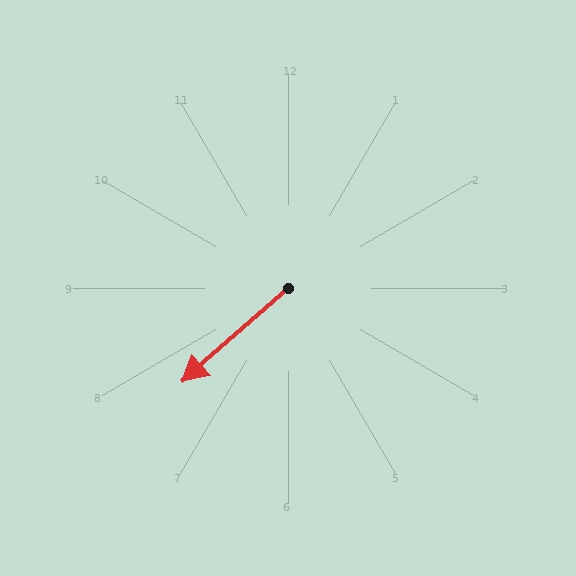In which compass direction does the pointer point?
Southwest.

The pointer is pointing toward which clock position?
Roughly 8 o'clock.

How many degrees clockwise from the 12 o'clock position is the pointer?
Approximately 228 degrees.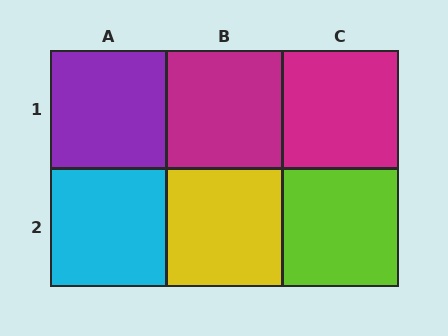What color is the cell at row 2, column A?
Cyan.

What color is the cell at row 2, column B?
Yellow.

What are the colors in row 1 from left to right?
Purple, magenta, magenta.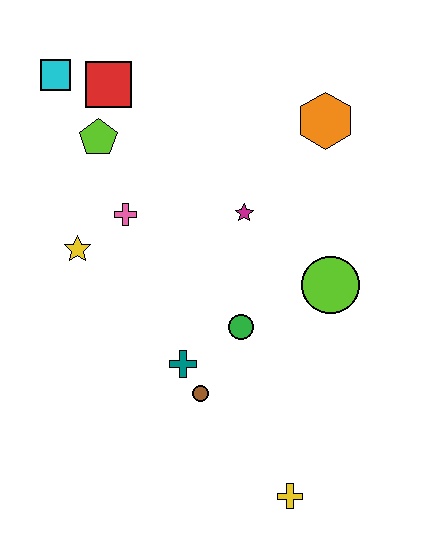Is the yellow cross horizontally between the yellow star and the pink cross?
No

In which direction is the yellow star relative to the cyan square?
The yellow star is below the cyan square.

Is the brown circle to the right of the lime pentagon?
Yes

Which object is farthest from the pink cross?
The yellow cross is farthest from the pink cross.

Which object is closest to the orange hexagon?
The magenta star is closest to the orange hexagon.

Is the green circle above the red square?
No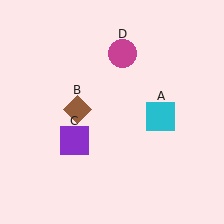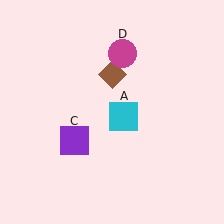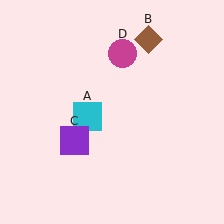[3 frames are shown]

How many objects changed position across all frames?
2 objects changed position: cyan square (object A), brown diamond (object B).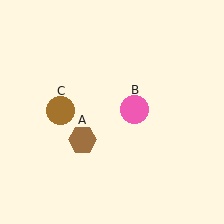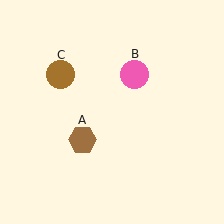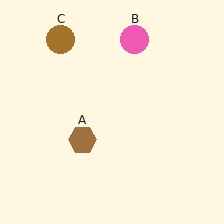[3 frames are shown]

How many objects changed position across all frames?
2 objects changed position: pink circle (object B), brown circle (object C).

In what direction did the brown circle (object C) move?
The brown circle (object C) moved up.